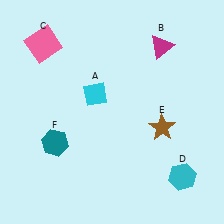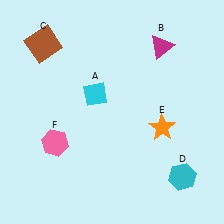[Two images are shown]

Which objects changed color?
C changed from pink to brown. E changed from brown to orange. F changed from teal to pink.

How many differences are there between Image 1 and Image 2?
There are 3 differences between the two images.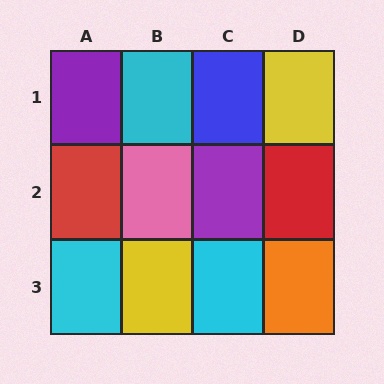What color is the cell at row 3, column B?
Yellow.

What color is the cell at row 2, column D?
Red.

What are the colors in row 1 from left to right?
Purple, cyan, blue, yellow.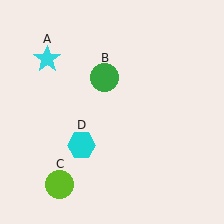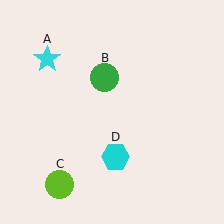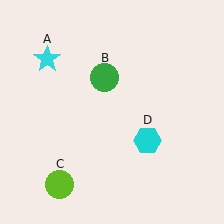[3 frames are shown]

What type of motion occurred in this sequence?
The cyan hexagon (object D) rotated counterclockwise around the center of the scene.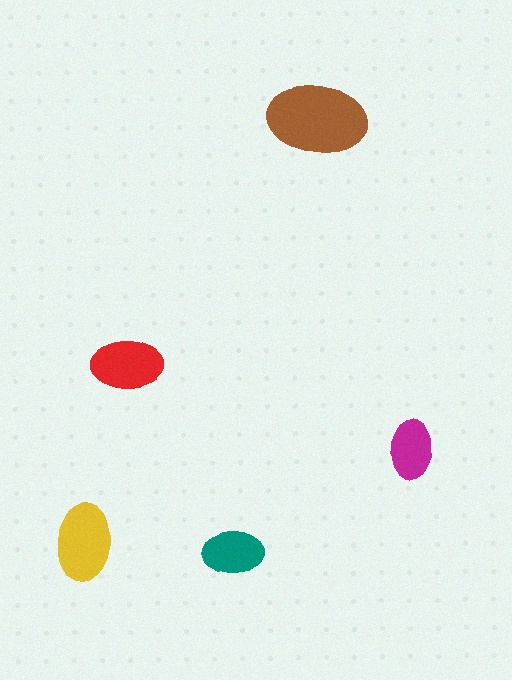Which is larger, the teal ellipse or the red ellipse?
The red one.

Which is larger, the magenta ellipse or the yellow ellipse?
The yellow one.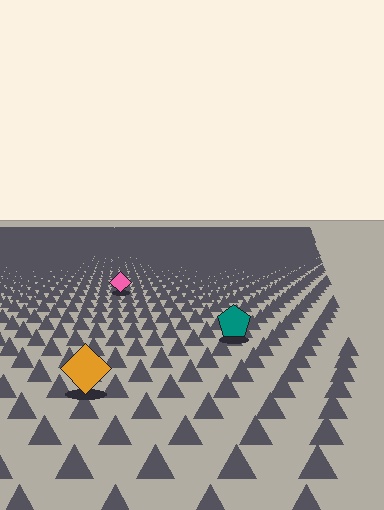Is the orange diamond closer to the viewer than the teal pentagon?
Yes. The orange diamond is closer — you can tell from the texture gradient: the ground texture is coarser near it.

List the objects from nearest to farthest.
From nearest to farthest: the orange diamond, the teal pentagon, the pink diamond.